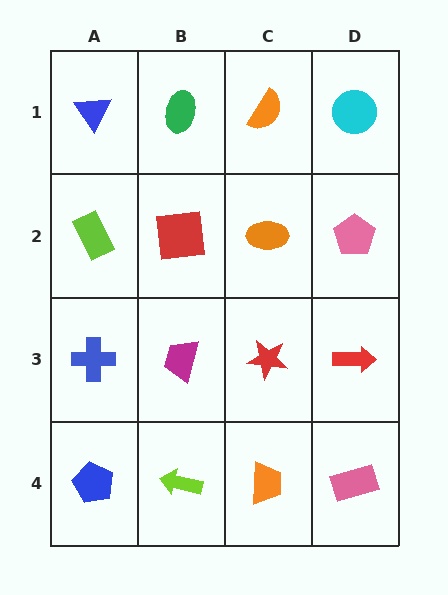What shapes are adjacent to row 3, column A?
A lime rectangle (row 2, column A), a blue pentagon (row 4, column A), a magenta trapezoid (row 3, column B).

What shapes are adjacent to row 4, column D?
A red arrow (row 3, column D), an orange trapezoid (row 4, column C).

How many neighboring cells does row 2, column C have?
4.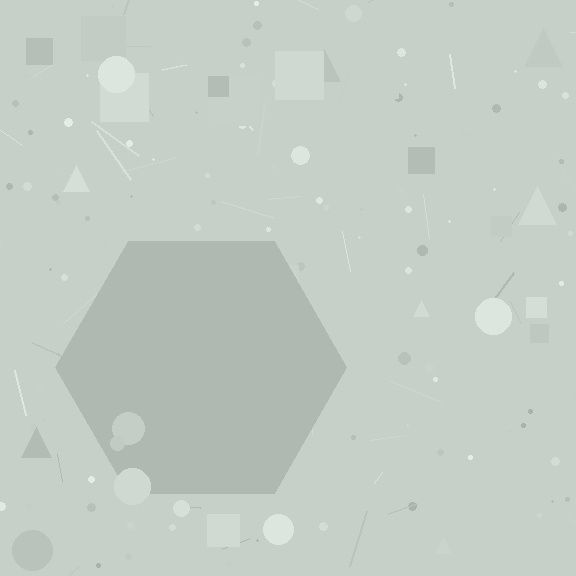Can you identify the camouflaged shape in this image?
The camouflaged shape is a hexagon.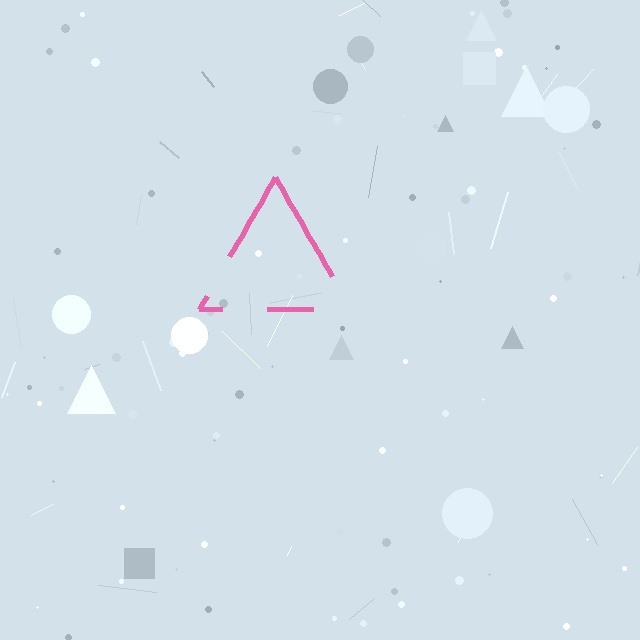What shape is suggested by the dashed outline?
The dashed outline suggests a triangle.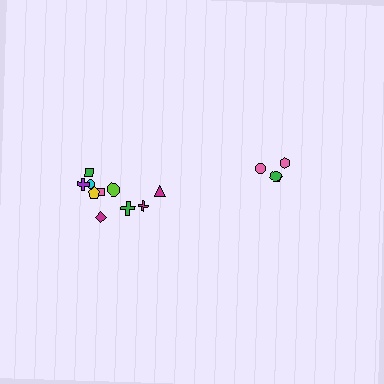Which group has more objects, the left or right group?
The left group.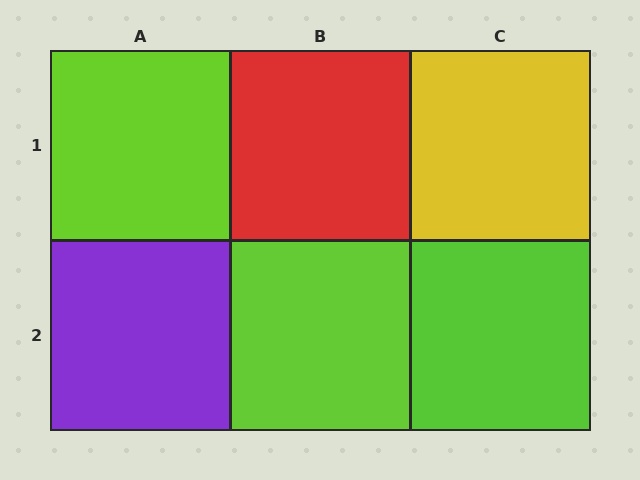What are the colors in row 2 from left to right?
Purple, lime, lime.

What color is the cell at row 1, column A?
Lime.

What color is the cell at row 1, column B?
Red.